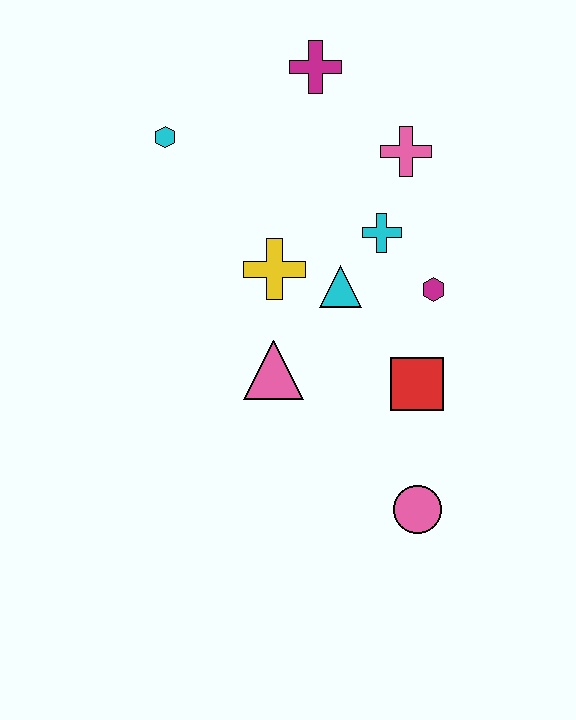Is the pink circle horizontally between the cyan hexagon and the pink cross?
No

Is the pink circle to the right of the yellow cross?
Yes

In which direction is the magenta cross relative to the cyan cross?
The magenta cross is above the cyan cross.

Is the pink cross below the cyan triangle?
No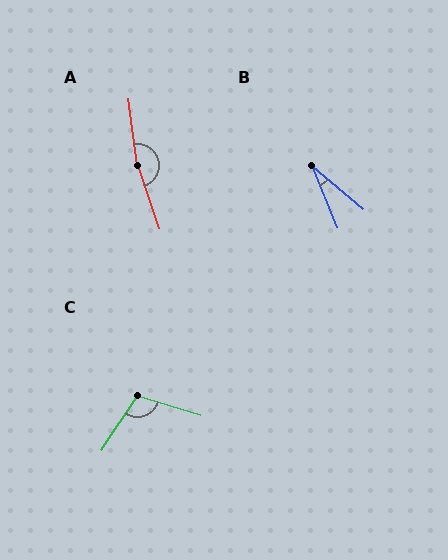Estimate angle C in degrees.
Approximately 106 degrees.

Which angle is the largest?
A, at approximately 169 degrees.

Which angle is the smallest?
B, at approximately 27 degrees.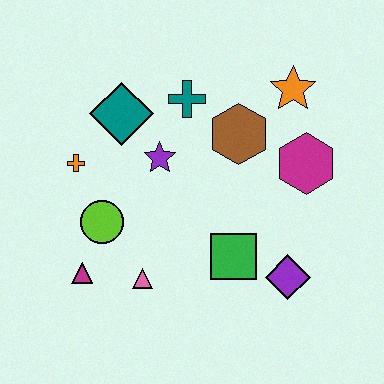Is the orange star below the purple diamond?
No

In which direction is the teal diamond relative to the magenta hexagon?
The teal diamond is to the left of the magenta hexagon.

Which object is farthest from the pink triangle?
The orange star is farthest from the pink triangle.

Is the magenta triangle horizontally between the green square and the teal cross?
No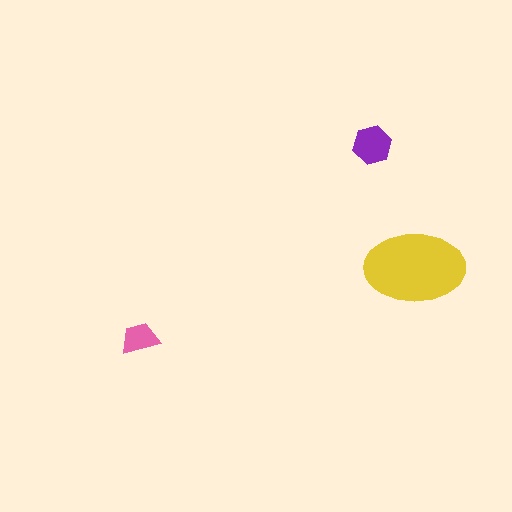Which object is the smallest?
The pink trapezoid.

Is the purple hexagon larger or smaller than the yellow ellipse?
Smaller.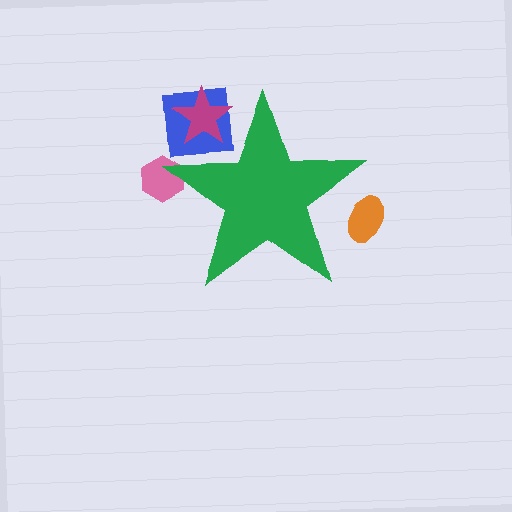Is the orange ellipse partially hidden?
Yes, the orange ellipse is partially hidden behind the green star.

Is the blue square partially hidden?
Yes, the blue square is partially hidden behind the green star.